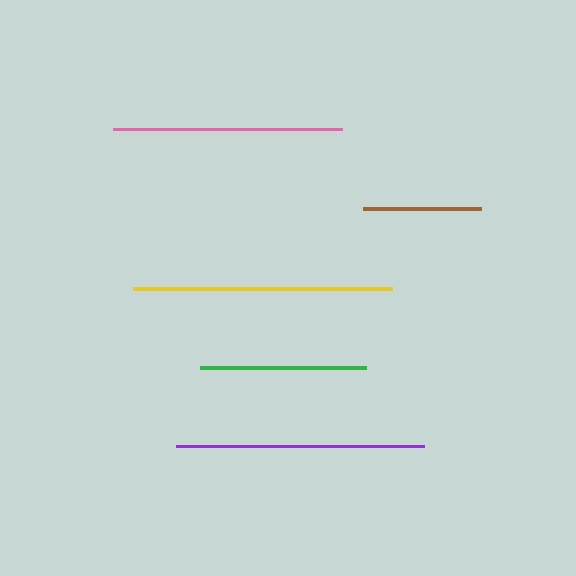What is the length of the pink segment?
The pink segment is approximately 229 pixels long.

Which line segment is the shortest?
The brown line is the shortest at approximately 118 pixels.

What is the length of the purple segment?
The purple segment is approximately 248 pixels long.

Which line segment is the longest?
The yellow line is the longest at approximately 259 pixels.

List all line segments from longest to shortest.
From longest to shortest: yellow, purple, pink, green, brown.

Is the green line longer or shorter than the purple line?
The purple line is longer than the green line.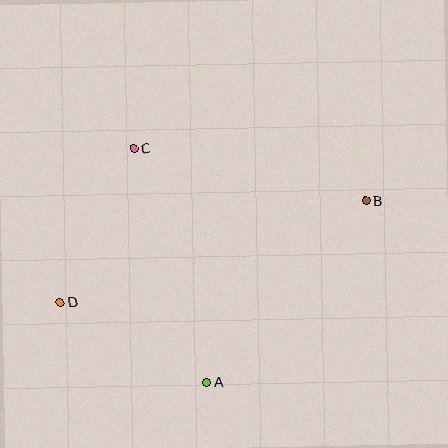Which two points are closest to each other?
Points A and D are closest to each other.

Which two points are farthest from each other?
Points B and D are farthest from each other.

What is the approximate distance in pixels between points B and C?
The distance between B and C is approximately 238 pixels.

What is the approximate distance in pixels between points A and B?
The distance between A and B is approximately 241 pixels.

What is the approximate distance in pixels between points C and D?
The distance between C and D is approximately 171 pixels.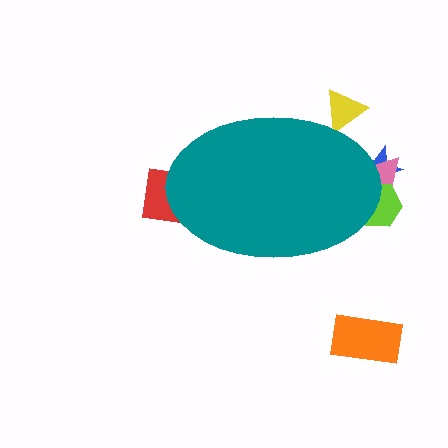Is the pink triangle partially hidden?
Yes, the pink triangle is partially hidden behind the teal ellipse.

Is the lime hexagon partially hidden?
Yes, the lime hexagon is partially hidden behind the teal ellipse.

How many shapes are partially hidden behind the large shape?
5 shapes are partially hidden.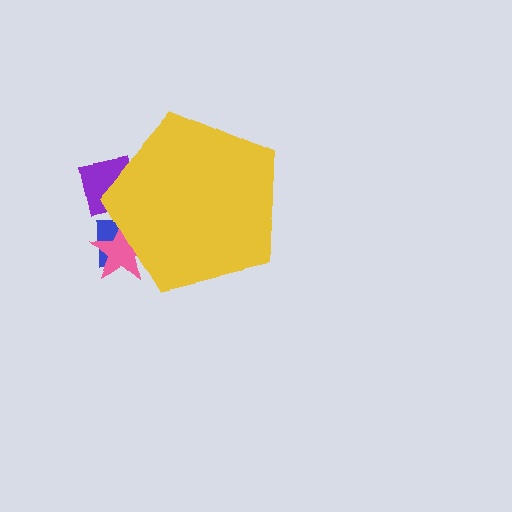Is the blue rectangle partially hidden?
Yes, the blue rectangle is partially hidden behind the yellow pentagon.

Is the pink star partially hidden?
Yes, the pink star is partially hidden behind the yellow pentagon.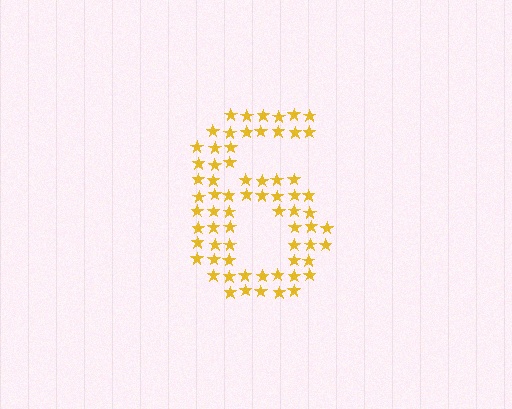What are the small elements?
The small elements are stars.